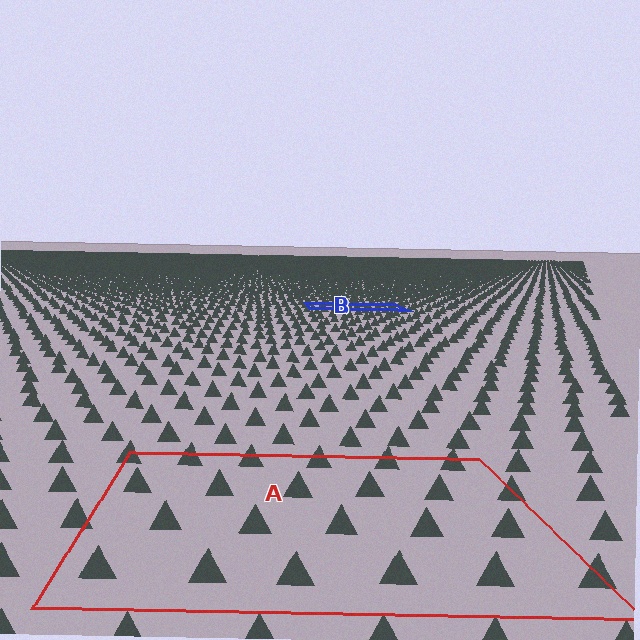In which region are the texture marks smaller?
The texture marks are smaller in region B, because it is farther away.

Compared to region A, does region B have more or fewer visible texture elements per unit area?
Region B has more texture elements per unit area — they are packed more densely because it is farther away.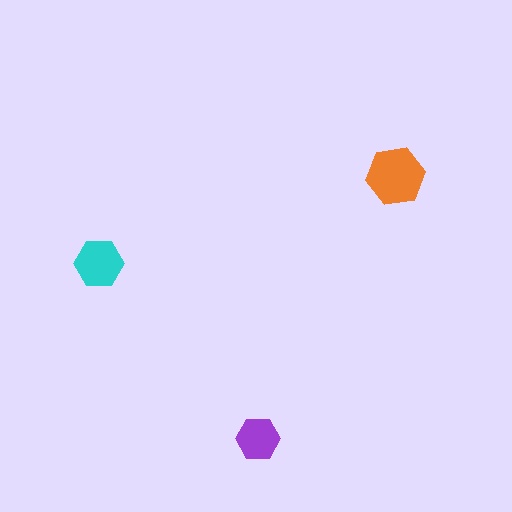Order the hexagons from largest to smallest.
the orange one, the cyan one, the purple one.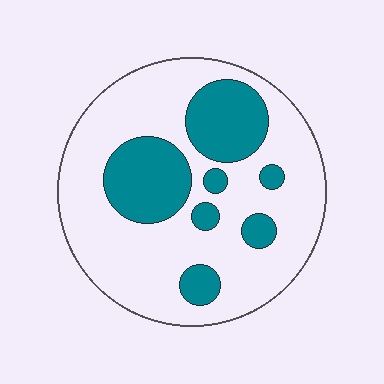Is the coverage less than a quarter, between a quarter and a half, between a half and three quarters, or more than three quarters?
Between a quarter and a half.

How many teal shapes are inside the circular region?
7.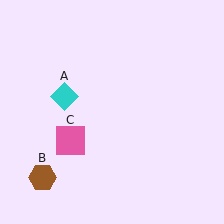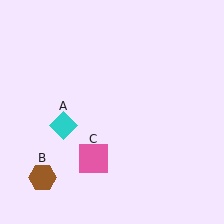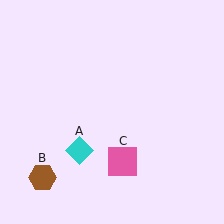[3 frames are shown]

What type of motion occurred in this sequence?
The cyan diamond (object A), pink square (object C) rotated counterclockwise around the center of the scene.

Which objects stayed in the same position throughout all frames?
Brown hexagon (object B) remained stationary.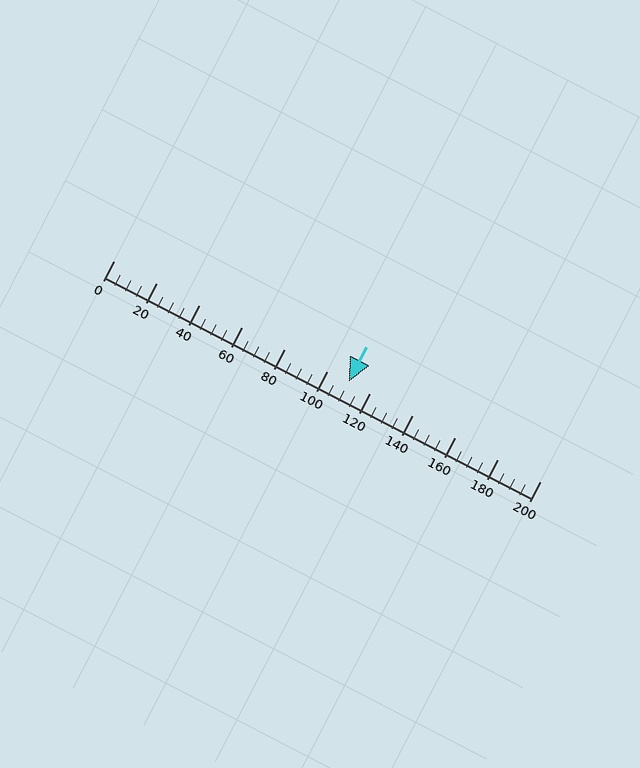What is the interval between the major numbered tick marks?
The major tick marks are spaced 20 units apart.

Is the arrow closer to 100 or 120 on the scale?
The arrow is closer to 120.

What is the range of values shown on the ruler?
The ruler shows values from 0 to 200.